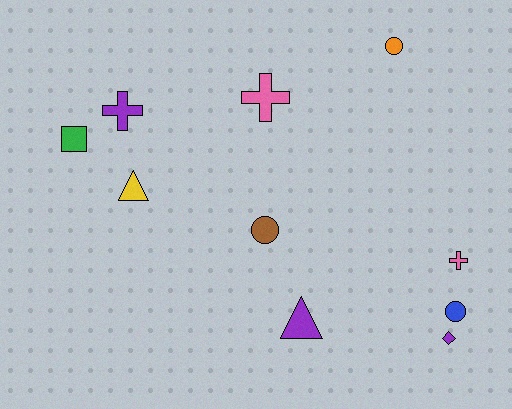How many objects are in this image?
There are 10 objects.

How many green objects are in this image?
There is 1 green object.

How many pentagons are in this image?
There are no pentagons.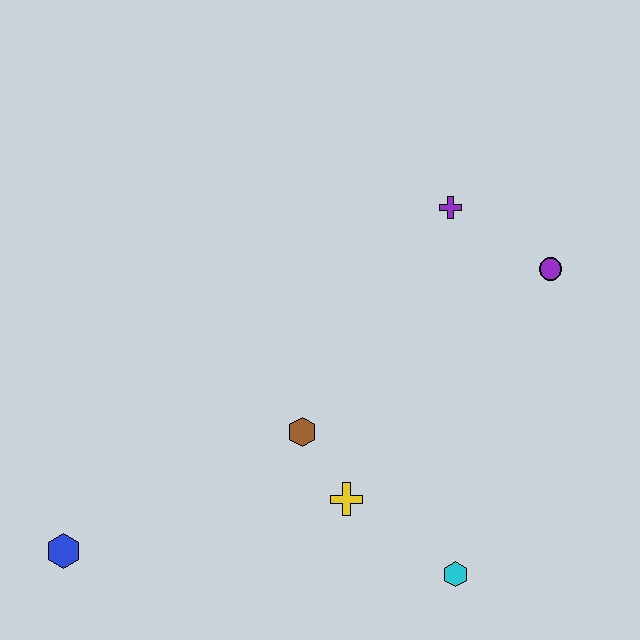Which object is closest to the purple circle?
The purple cross is closest to the purple circle.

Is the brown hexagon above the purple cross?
No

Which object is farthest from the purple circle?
The blue hexagon is farthest from the purple circle.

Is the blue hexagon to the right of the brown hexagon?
No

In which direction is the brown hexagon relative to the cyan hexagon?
The brown hexagon is to the left of the cyan hexagon.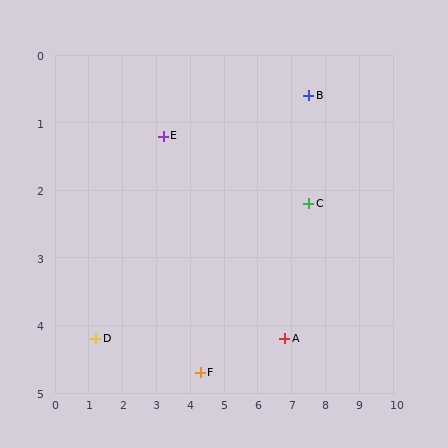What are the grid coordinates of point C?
Point C is at approximately (7.5, 2.2).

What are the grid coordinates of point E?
Point E is at approximately (3.2, 1.2).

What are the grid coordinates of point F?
Point F is at approximately (4.3, 4.7).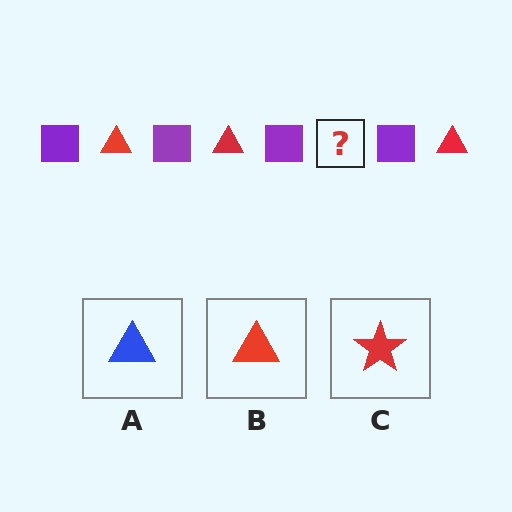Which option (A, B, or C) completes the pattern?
B.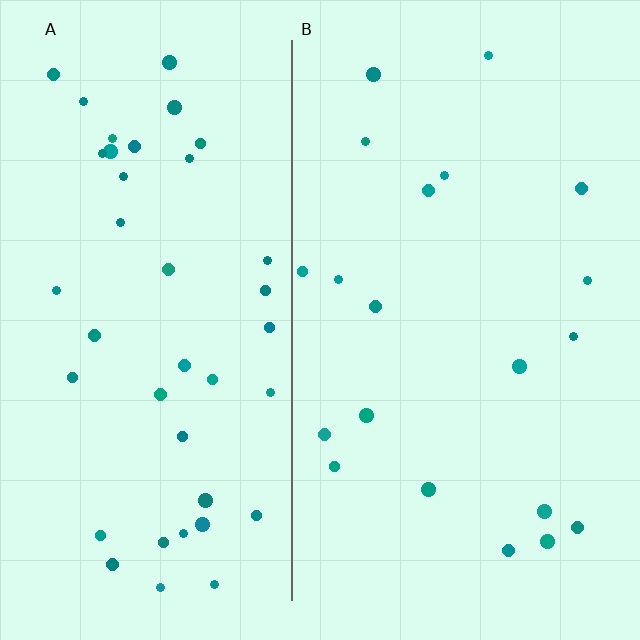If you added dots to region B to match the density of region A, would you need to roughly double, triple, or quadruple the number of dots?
Approximately double.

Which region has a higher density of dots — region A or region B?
A (the left).